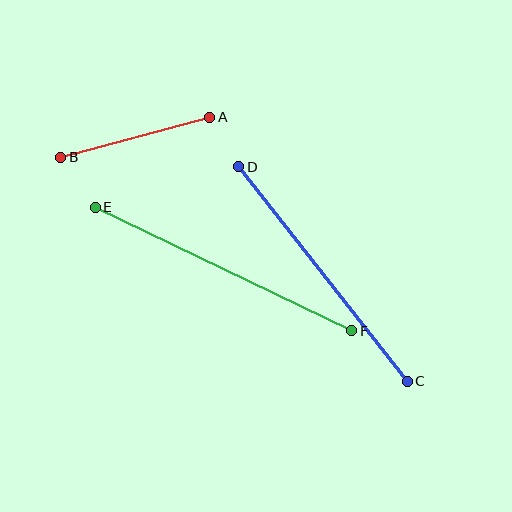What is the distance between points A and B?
The distance is approximately 155 pixels.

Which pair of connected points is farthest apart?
Points E and F are farthest apart.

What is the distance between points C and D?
The distance is approximately 272 pixels.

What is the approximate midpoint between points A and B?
The midpoint is at approximately (135, 137) pixels.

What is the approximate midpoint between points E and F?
The midpoint is at approximately (223, 269) pixels.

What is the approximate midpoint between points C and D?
The midpoint is at approximately (323, 274) pixels.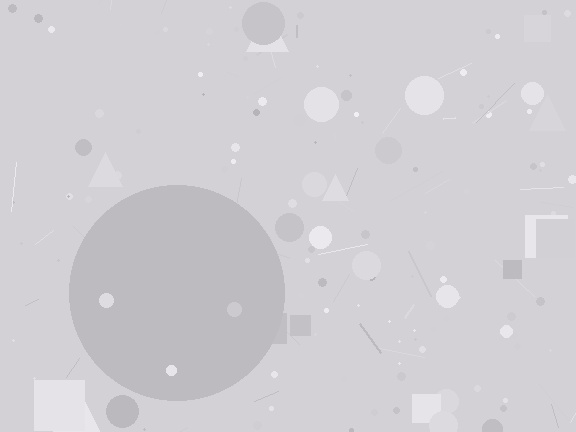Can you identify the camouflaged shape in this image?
The camouflaged shape is a circle.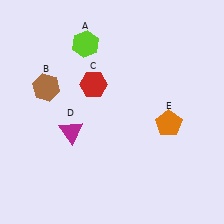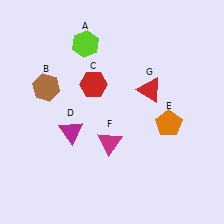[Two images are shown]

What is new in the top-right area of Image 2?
A red triangle (G) was added in the top-right area of Image 2.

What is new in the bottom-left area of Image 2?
A magenta triangle (F) was added in the bottom-left area of Image 2.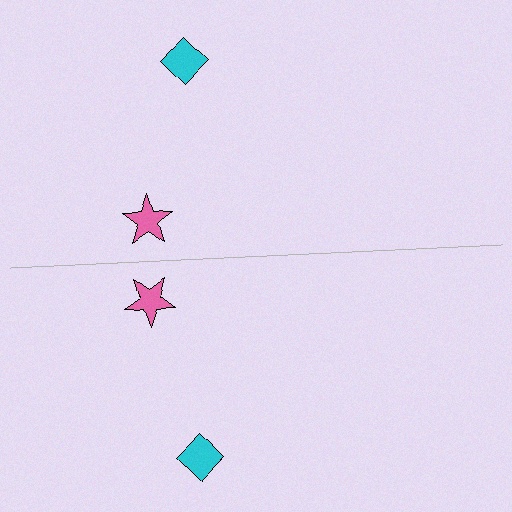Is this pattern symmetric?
Yes, this pattern has bilateral (reflection) symmetry.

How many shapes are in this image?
There are 4 shapes in this image.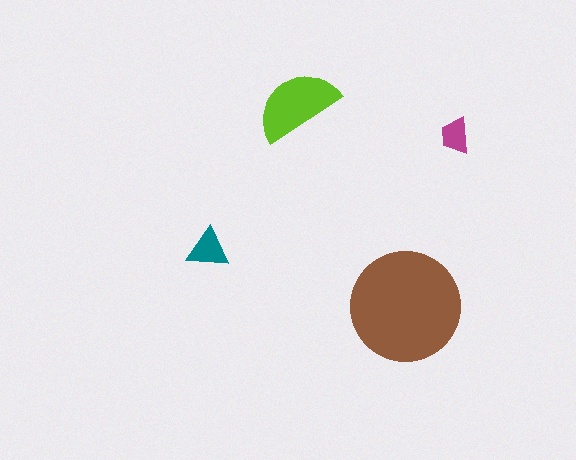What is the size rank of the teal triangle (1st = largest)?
3rd.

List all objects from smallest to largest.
The magenta trapezoid, the teal triangle, the lime semicircle, the brown circle.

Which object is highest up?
The lime semicircle is topmost.